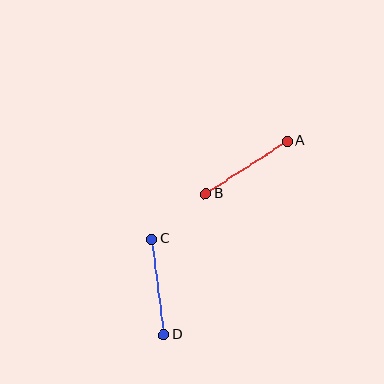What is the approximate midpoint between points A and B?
The midpoint is at approximately (247, 167) pixels.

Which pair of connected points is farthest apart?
Points A and B are farthest apart.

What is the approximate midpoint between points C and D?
The midpoint is at approximately (158, 287) pixels.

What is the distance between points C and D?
The distance is approximately 96 pixels.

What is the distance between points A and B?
The distance is approximately 97 pixels.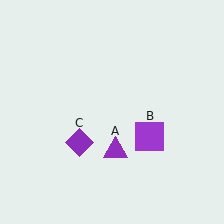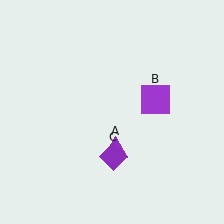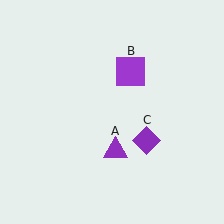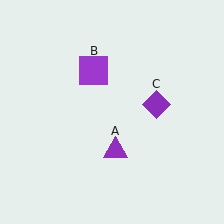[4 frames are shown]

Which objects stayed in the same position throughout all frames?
Purple triangle (object A) remained stationary.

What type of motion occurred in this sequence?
The purple square (object B), purple diamond (object C) rotated counterclockwise around the center of the scene.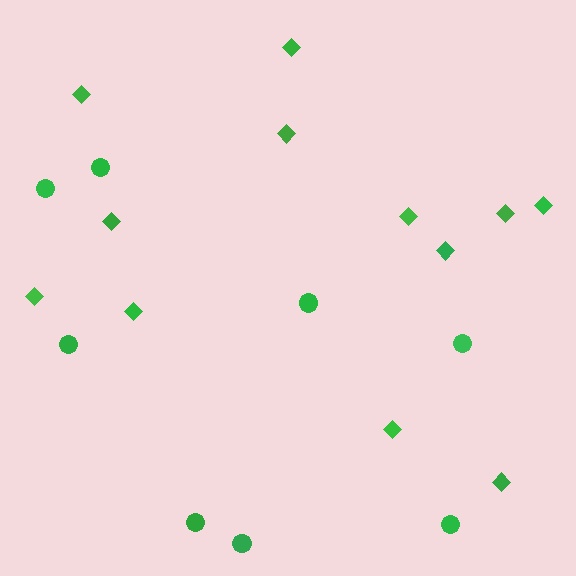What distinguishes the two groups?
There are 2 groups: one group of diamonds (12) and one group of circles (8).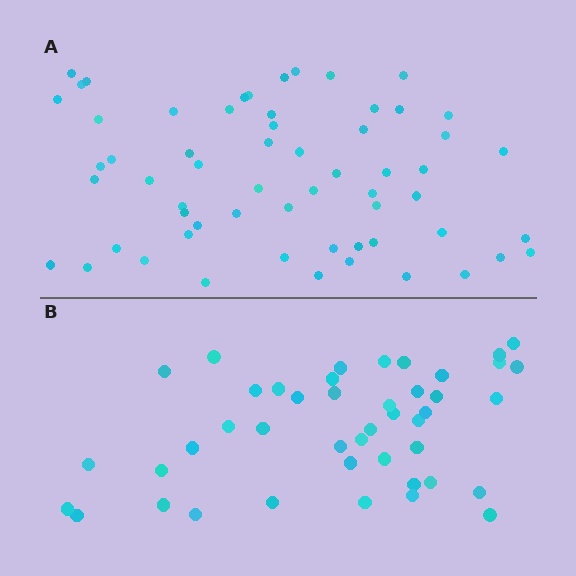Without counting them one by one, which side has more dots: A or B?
Region A (the top region) has more dots.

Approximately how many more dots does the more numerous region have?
Region A has approximately 15 more dots than region B.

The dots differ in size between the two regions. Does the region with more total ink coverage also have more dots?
No. Region B has more total ink coverage because its dots are larger, but region A actually contains more individual dots. Total area can be misleading — the number of items is what matters here.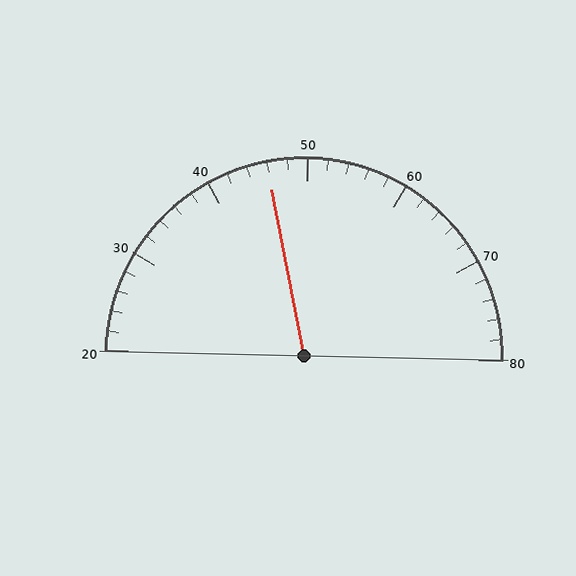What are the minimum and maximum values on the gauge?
The gauge ranges from 20 to 80.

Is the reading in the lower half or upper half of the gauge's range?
The reading is in the lower half of the range (20 to 80).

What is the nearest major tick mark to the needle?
The nearest major tick mark is 50.